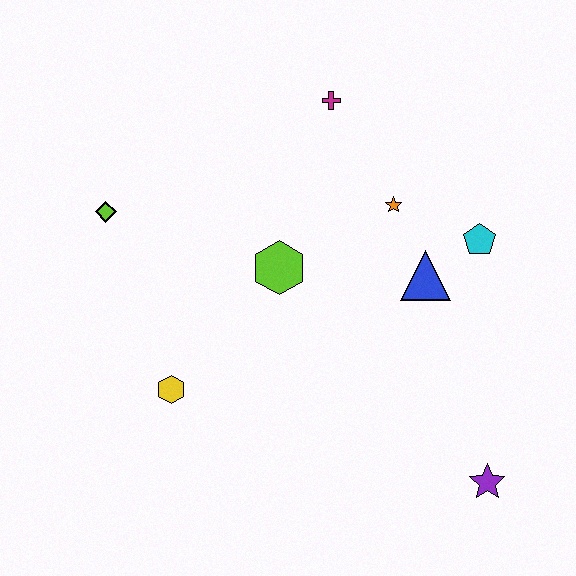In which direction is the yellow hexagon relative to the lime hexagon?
The yellow hexagon is below the lime hexagon.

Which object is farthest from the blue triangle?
The lime diamond is farthest from the blue triangle.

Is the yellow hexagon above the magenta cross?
No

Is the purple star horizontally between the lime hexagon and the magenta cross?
No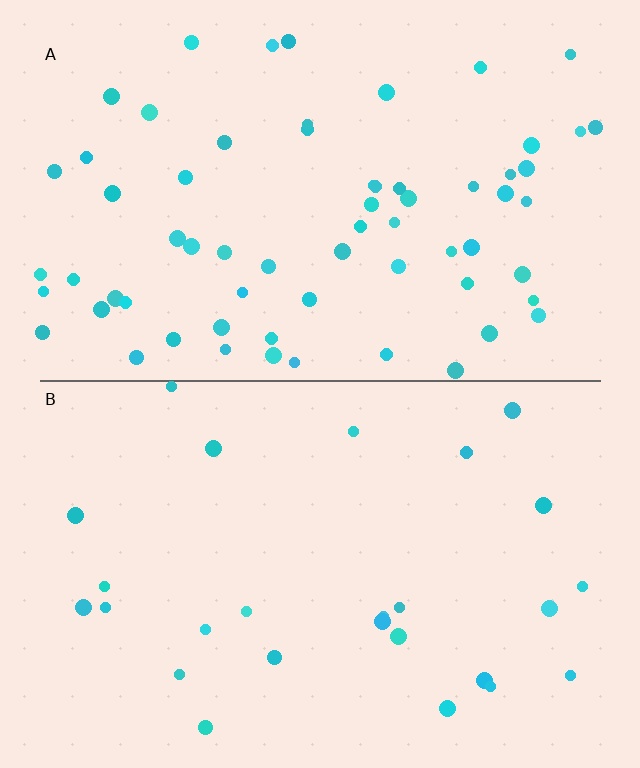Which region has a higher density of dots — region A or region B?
A (the top).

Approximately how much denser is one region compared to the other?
Approximately 2.5× — region A over region B.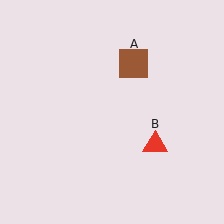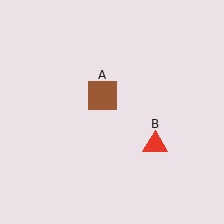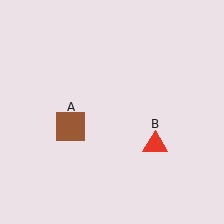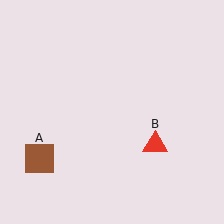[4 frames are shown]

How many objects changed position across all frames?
1 object changed position: brown square (object A).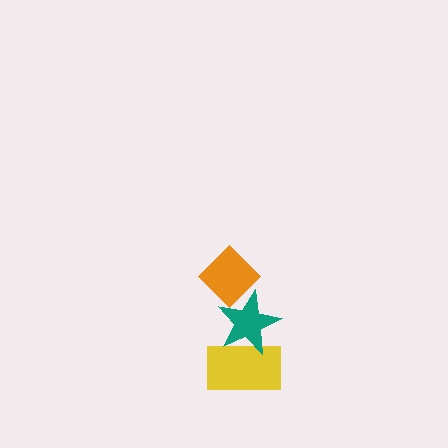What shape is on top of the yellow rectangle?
The teal star is on top of the yellow rectangle.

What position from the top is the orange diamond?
The orange diamond is 1st from the top.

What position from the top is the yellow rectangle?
The yellow rectangle is 3rd from the top.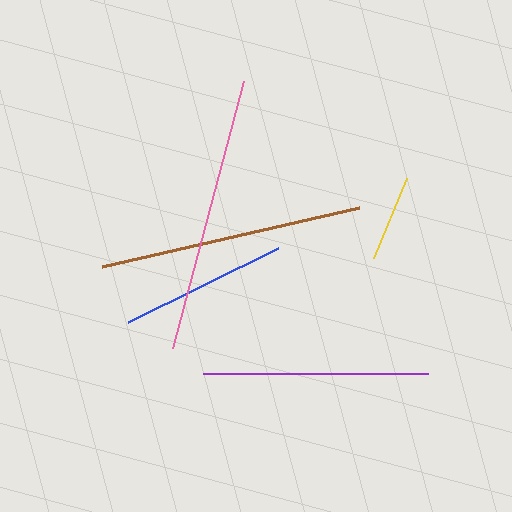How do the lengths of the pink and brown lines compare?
The pink and brown lines are approximately the same length.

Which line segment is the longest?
The pink line is the longest at approximately 276 pixels.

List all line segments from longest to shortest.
From longest to shortest: pink, brown, purple, blue, yellow.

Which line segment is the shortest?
The yellow line is the shortest at approximately 87 pixels.